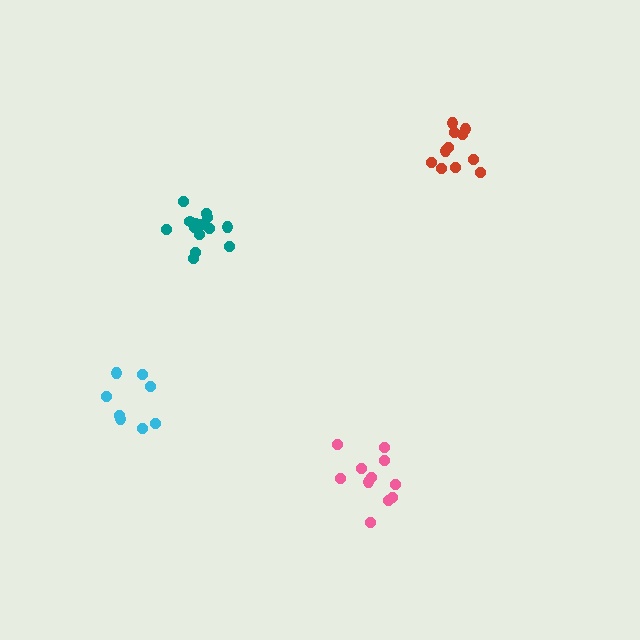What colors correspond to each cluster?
The clusters are colored: cyan, pink, teal, red.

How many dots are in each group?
Group 1: 8 dots, Group 2: 11 dots, Group 3: 14 dots, Group 4: 11 dots (44 total).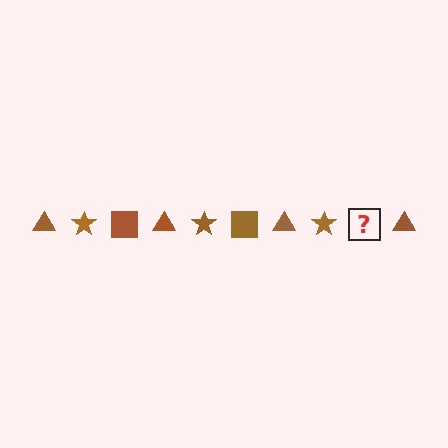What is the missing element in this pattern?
The missing element is a brown square.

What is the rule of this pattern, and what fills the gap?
The rule is that the pattern cycles through triangle, star, square shapes in brown. The gap should be filled with a brown square.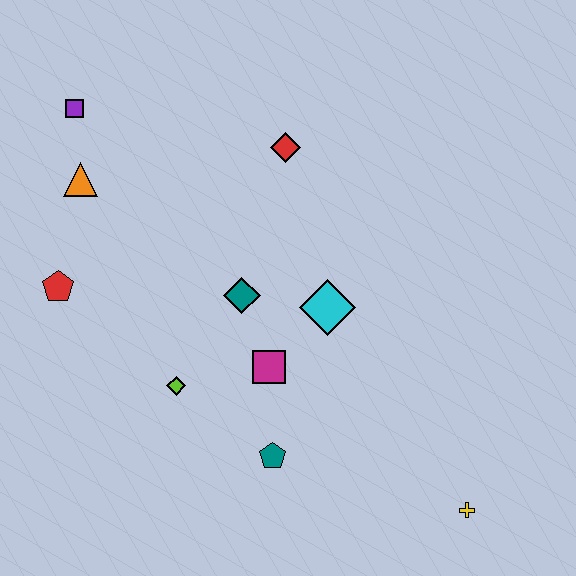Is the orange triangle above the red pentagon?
Yes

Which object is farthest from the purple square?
The yellow cross is farthest from the purple square.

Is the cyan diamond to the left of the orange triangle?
No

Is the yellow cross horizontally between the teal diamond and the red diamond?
No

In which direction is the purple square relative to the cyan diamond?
The purple square is to the left of the cyan diamond.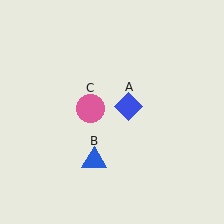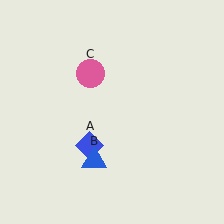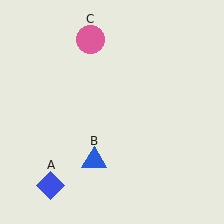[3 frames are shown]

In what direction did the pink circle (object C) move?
The pink circle (object C) moved up.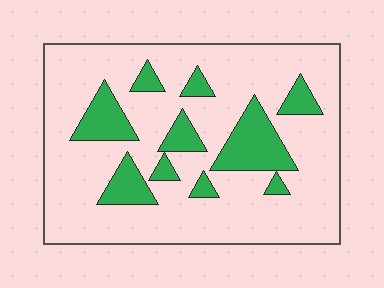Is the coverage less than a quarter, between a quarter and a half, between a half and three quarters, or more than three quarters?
Less than a quarter.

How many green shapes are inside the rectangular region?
10.